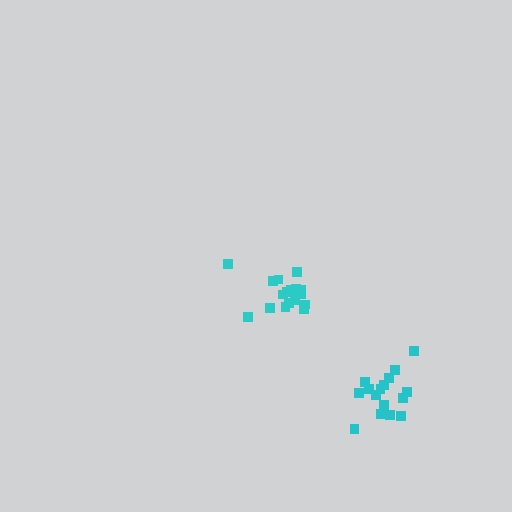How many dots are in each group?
Group 1: 17 dots, Group 2: 16 dots (33 total).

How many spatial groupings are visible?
There are 2 spatial groupings.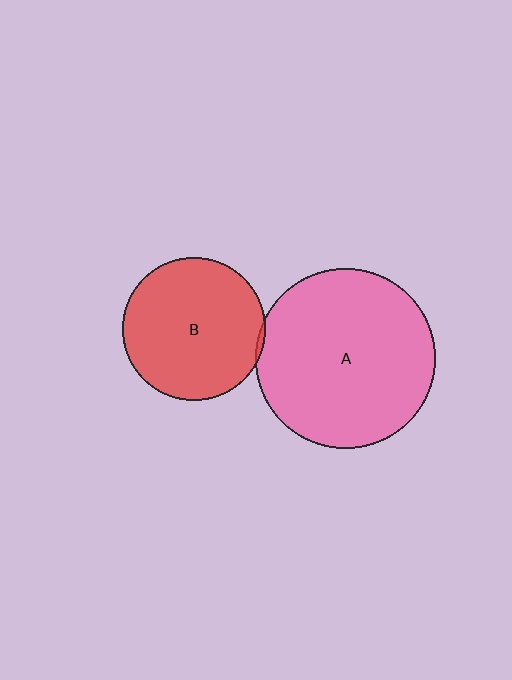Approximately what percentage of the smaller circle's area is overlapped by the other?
Approximately 5%.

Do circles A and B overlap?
Yes.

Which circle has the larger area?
Circle A (pink).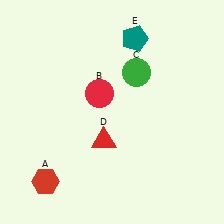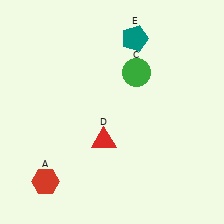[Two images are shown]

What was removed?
The red circle (B) was removed in Image 2.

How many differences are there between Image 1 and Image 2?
There is 1 difference between the two images.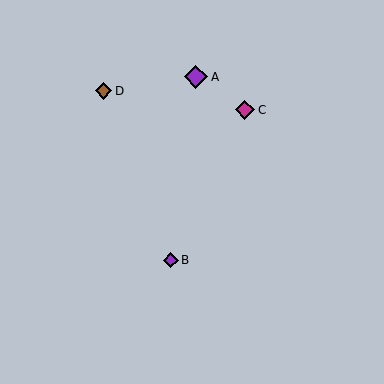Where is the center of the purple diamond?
The center of the purple diamond is at (196, 77).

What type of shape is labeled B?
Shape B is a purple diamond.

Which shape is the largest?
The purple diamond (labeled A) is the largest.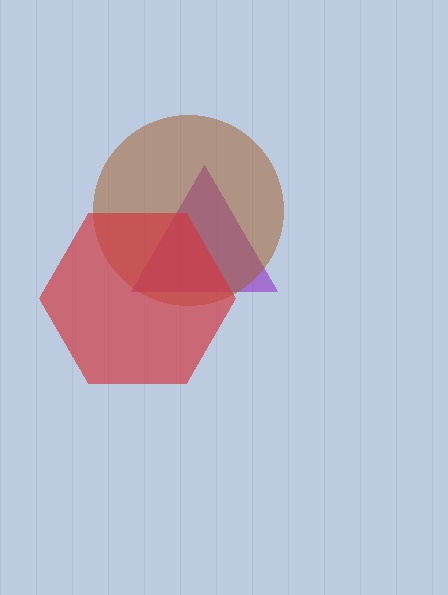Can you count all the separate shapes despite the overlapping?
Yes, there are 3 separate shapes.